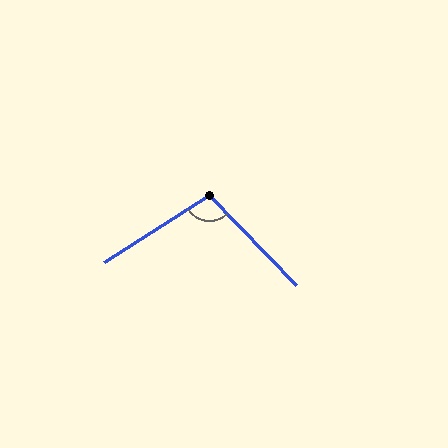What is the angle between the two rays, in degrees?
Approximately 102 degrees.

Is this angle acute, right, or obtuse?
It is obtuse.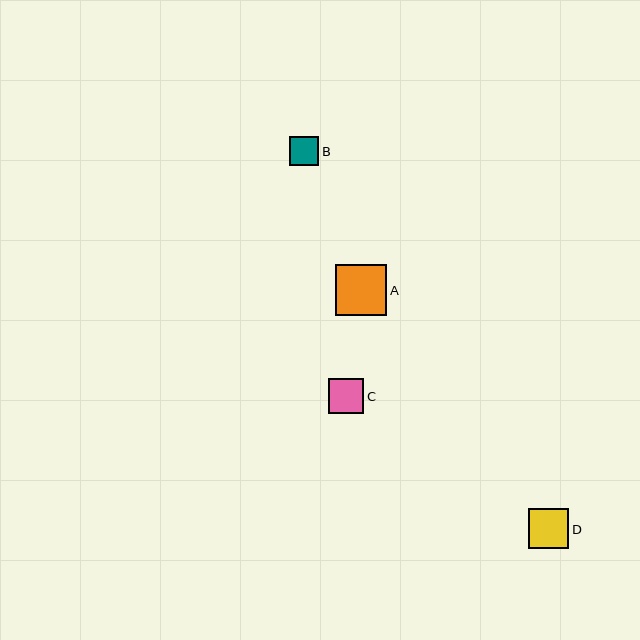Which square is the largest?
Square A is the largest with a size of approximately 51 pixels.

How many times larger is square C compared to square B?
Square C is approximately 1.2 times the size of square B.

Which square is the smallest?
Square B is the smallest with a size of approximately 29 pixels.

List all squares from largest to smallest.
From largest to smallest: A, D, C, B.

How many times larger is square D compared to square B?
Square D is approximately 1.4 times the size of square B.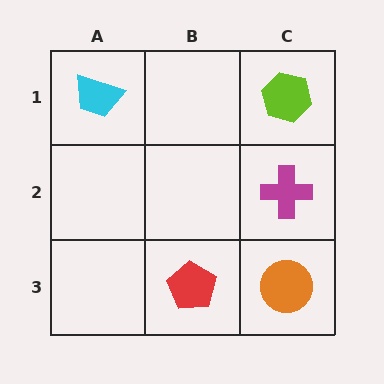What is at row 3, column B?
A red pentagon.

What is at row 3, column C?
An orange circle.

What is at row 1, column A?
A cyan trapezoid.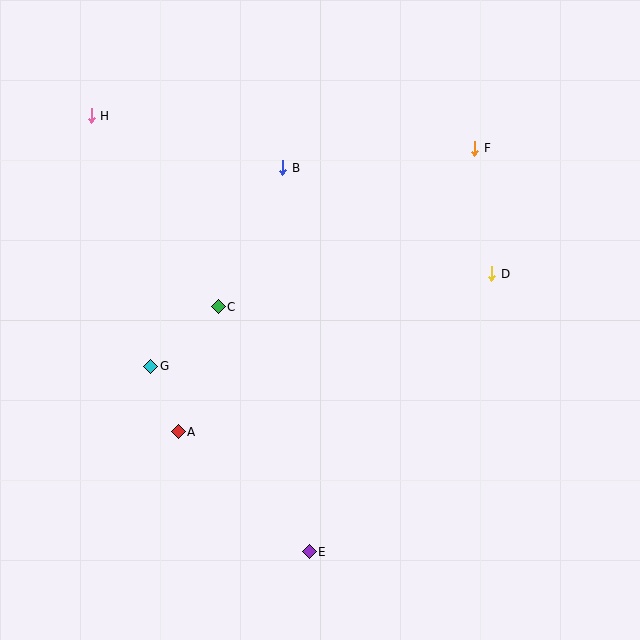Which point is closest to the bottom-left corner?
Point A is closest to the bottom-left corner.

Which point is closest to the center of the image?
Point C at (218, 307) is closest to the center.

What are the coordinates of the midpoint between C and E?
The midpoint between C and E is at (264, 429).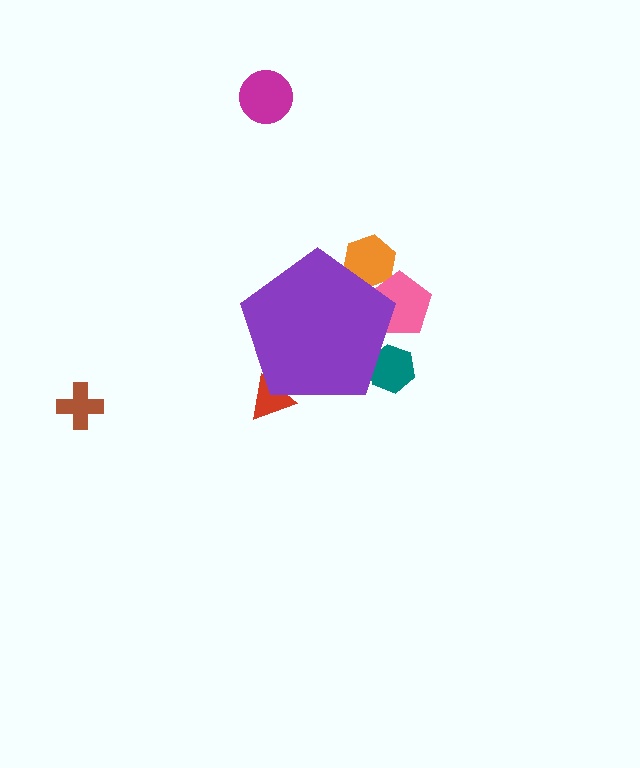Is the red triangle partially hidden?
Yes, the red triangle is partially hidden behind the purple pentagon.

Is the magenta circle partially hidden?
No, the magenta circle is fully visible.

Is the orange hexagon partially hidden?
Yes, the orange hexagon is partially hidden behind the purple pentagon.